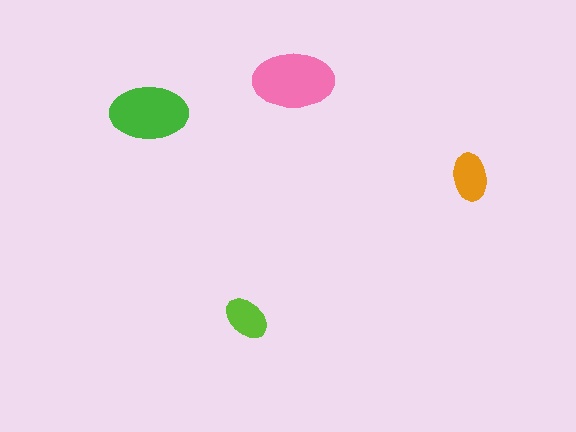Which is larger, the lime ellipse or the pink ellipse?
The pink one.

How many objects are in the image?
There are 4 objects in the image.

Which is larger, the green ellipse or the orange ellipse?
The green one.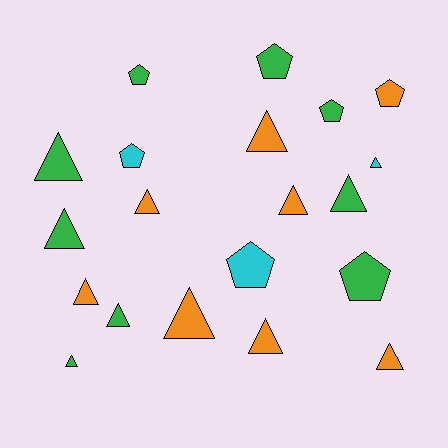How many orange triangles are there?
There are 7 orange triangles.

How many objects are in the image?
There are 20 objects.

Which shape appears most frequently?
Triangle, with 13 objects.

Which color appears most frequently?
Green, with 9 objects.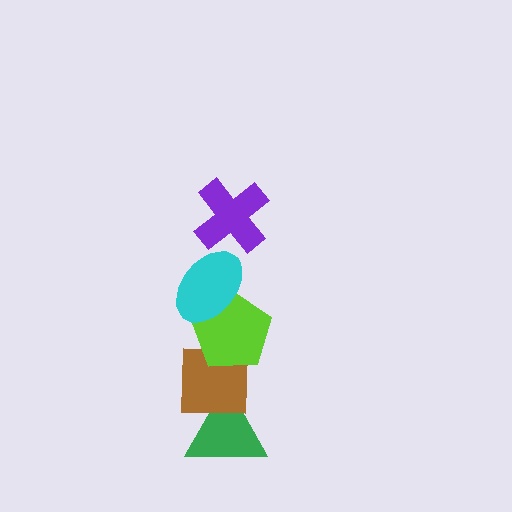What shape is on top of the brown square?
The lime pentagon is on top of the brown square.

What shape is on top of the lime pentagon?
The cyan ellipse is on top of the lime pentagon.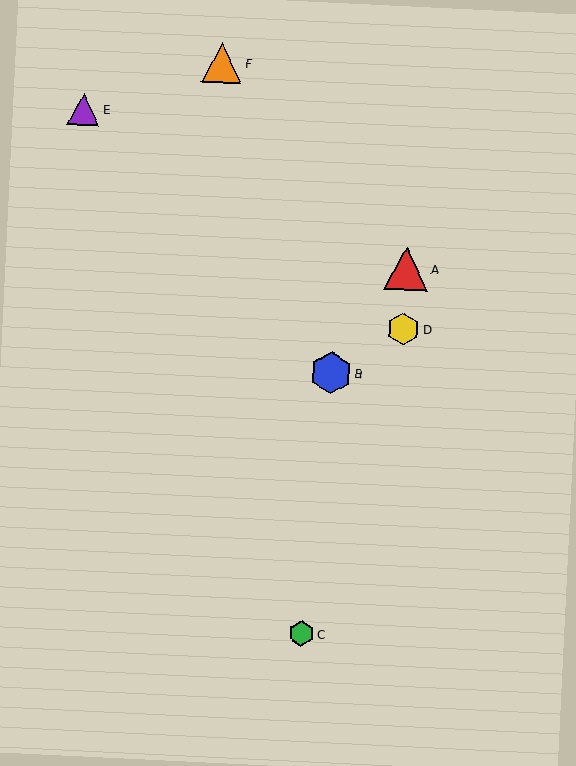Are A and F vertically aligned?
No, A is at x≈406 and F is at x≈222.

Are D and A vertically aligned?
Yes, both are at x≈403.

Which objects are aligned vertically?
Objects A, D are aligned vertically.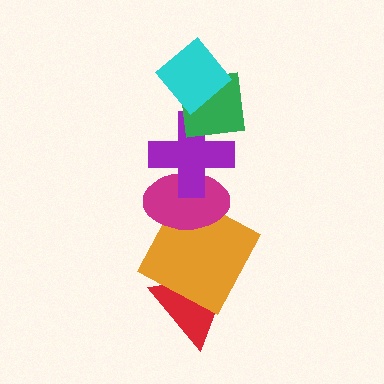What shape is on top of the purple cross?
The green square is on top of the purple cross.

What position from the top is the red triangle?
The red triangle is 6th from the top.